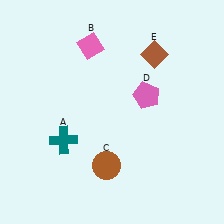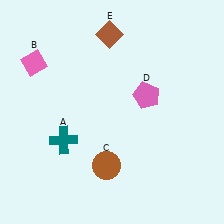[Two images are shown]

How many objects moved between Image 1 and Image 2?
2 objects moved between the two images.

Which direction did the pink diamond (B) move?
The pink diamond (B) moved left.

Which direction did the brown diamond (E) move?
The brown diamond (E) moved left.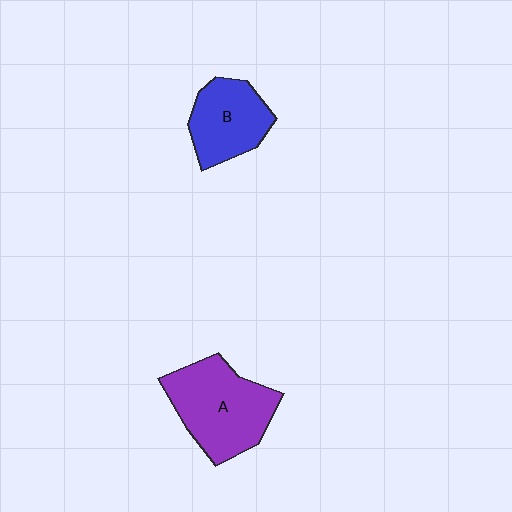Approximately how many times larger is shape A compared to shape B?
Approximately 1.4 times.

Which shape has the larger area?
Shape A (purple).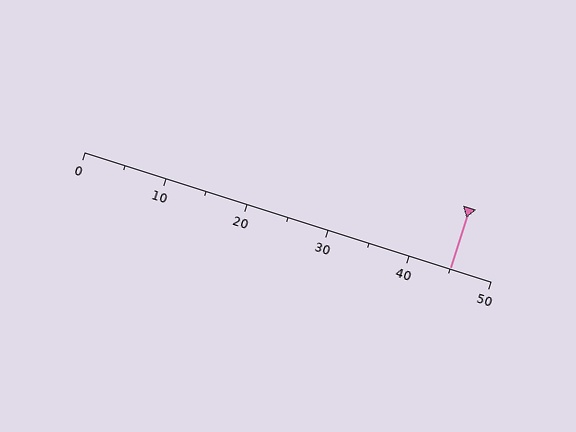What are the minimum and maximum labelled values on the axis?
The axis runs from 0 to 50.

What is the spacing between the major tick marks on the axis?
The major ticks are spaced 10 apart.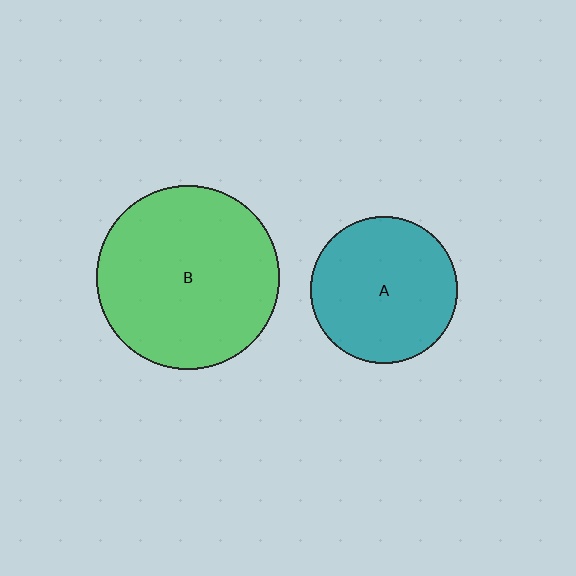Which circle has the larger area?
Circle B (green).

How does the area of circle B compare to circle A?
Approximately 1.5 times.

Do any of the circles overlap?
No, none of the circles overlap.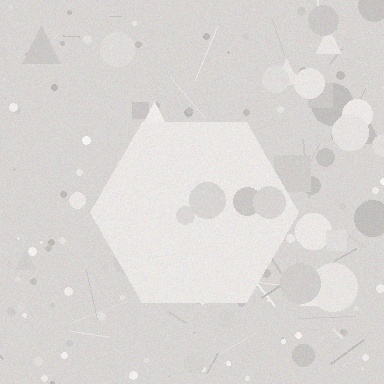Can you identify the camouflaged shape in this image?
The camouflaged shape is a hexagon.